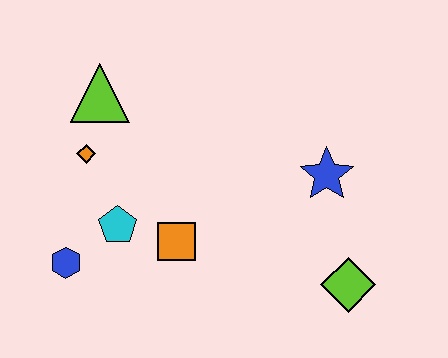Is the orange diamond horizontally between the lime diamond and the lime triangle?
No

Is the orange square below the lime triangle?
Yes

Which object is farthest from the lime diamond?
The lime triangle is farthest from the lime diamond.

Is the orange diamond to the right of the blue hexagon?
Yes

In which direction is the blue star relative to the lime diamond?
The blue star is above the lime diamond.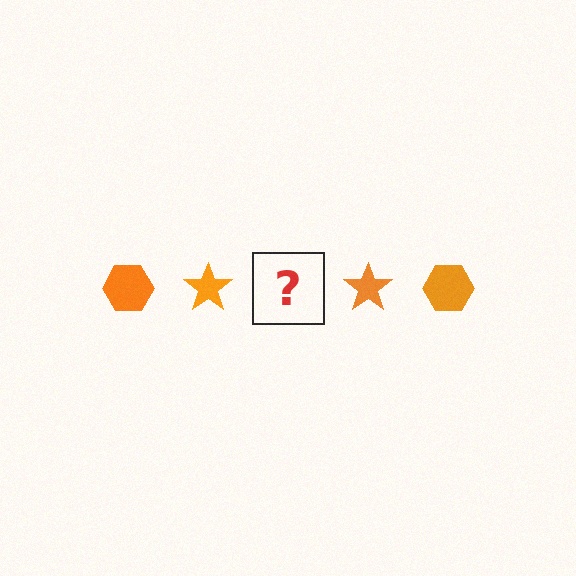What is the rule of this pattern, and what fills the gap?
The rule is that the pattern cycles through hexagon, star shapes in orange. The gap should be filled with an orange hexagon.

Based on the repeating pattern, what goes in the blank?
The blank should be an orange hexagon.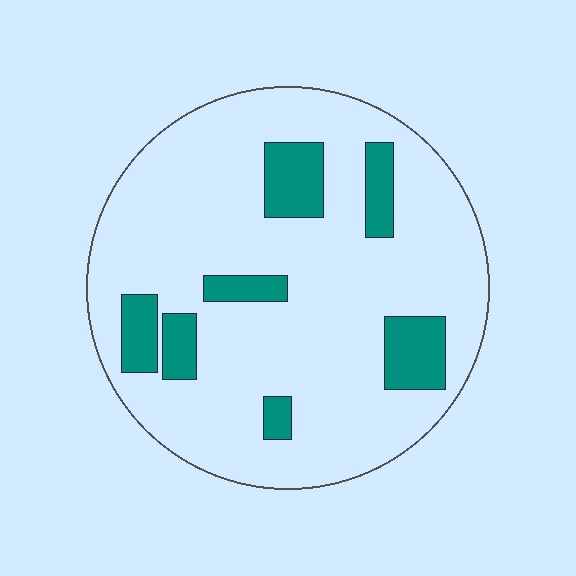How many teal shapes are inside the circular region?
7.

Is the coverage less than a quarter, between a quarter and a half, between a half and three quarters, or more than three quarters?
Less than a quarter.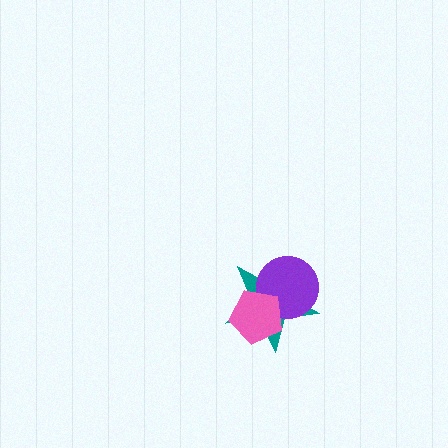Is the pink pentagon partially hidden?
No, no other shape covers it.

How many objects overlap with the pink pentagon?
2 objects overlap with the pink pentagon.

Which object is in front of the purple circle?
The pink pentagon is in front of the purple circle.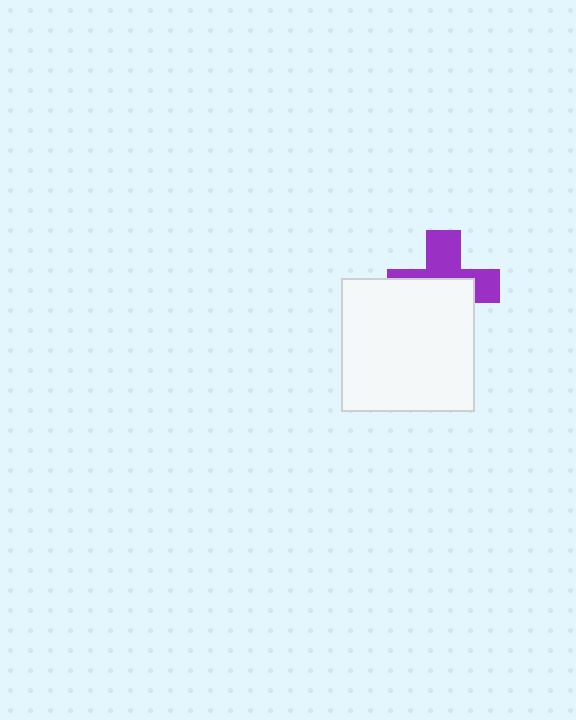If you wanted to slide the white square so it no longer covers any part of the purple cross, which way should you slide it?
Slide it down — that is the most direct way to separate the two shapes.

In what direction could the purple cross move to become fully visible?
The purple cross could move up. That would shift it out from behind the white square entirely.